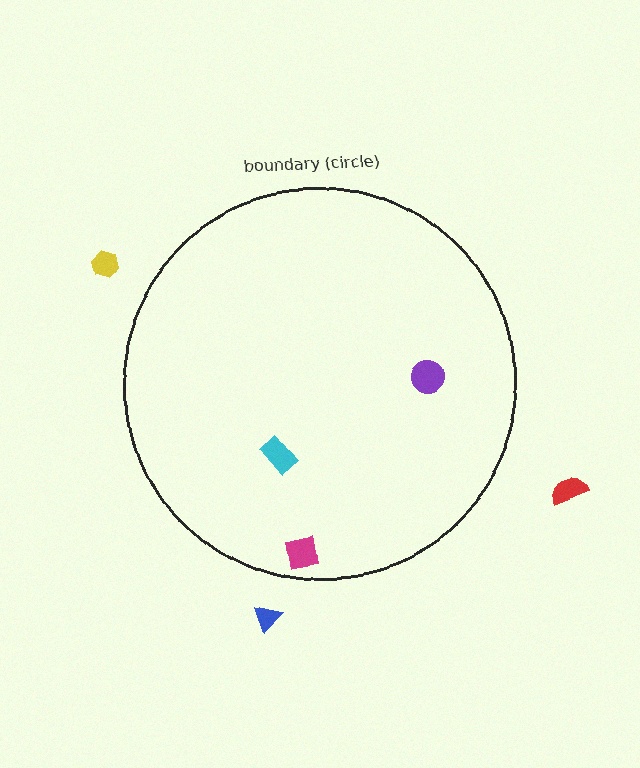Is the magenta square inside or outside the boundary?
Inside.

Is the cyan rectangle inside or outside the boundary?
Inside.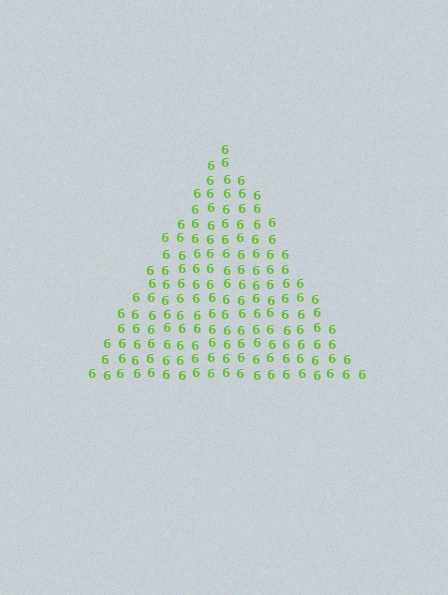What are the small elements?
The small elements are digit 6's.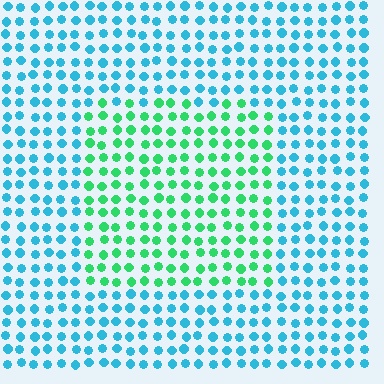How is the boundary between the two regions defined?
The boundary is defined purely by a slight shift in hue (about 51 degrees). Spacing, size, and orientation are identical on both sides.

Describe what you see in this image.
The image is filled with small cyan elements in a uniform arrangement. A rectangle-shaped region is visible where the elements are tinted to a slightly different hue, forming a subtle color boundary.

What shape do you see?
I see a rectangle.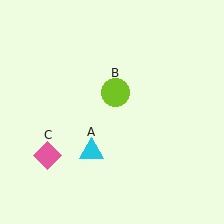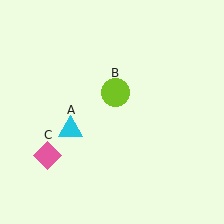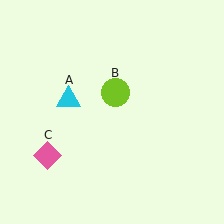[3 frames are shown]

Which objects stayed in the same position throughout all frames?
Lime circle (object B) and pink diamond (object C) remained stationary.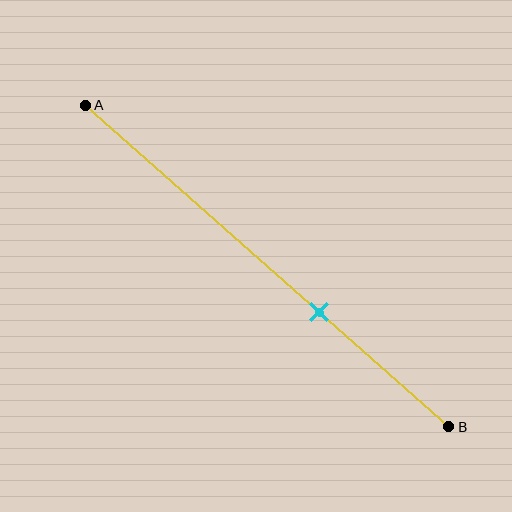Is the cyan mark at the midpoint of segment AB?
No, the mark is at about 65% from A, not at the 50% midpoint.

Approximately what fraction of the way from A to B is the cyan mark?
The cyan mark is approximately 65% of the way from A to B.